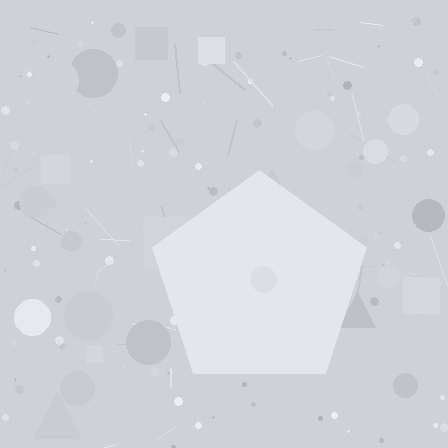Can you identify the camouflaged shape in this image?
The camouflaged shape is a pentagon.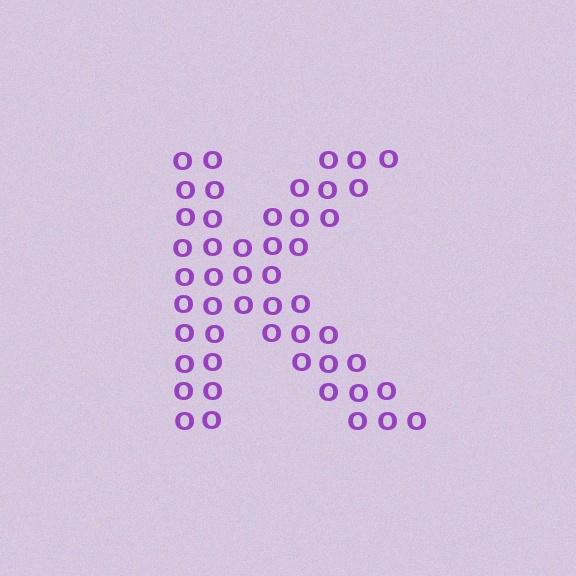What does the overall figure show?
The overall figure shows the letter K.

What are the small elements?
The small elements are letter O's.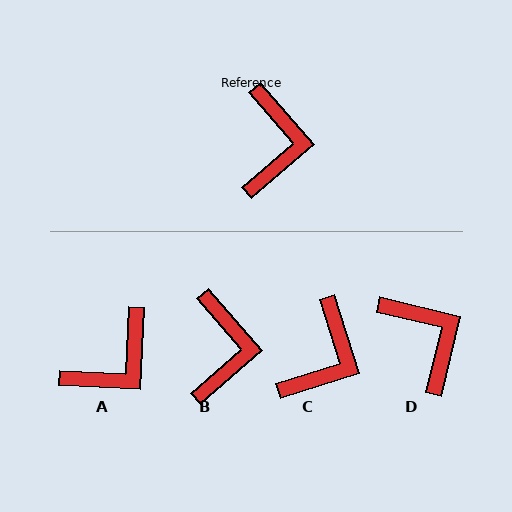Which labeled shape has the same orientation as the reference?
B.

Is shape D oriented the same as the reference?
No, it is off by about 36 degrees.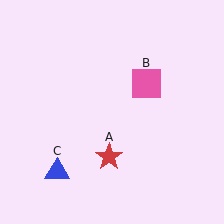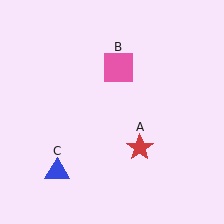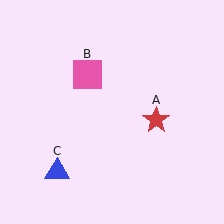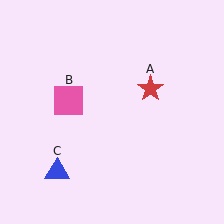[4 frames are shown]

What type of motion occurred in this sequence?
The red star (object A), pink square (object B) rotated counterclockwise around the center of the scene.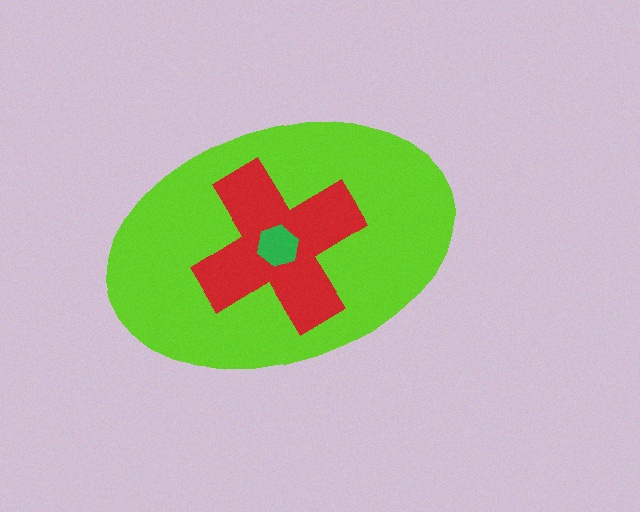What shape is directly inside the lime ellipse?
The red cross.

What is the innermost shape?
The green hexagon.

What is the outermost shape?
The lime ellipse.